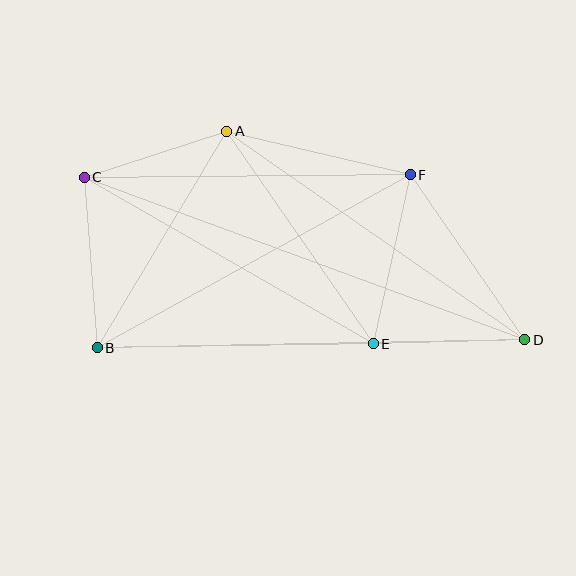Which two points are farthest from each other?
Points C and D are farthest from each other.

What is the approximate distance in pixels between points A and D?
The distance between A and D is approximately 364 pixels.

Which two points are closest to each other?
Points A and C are closest to each other.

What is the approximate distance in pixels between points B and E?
The distance between B and E is approximately 276 pixels.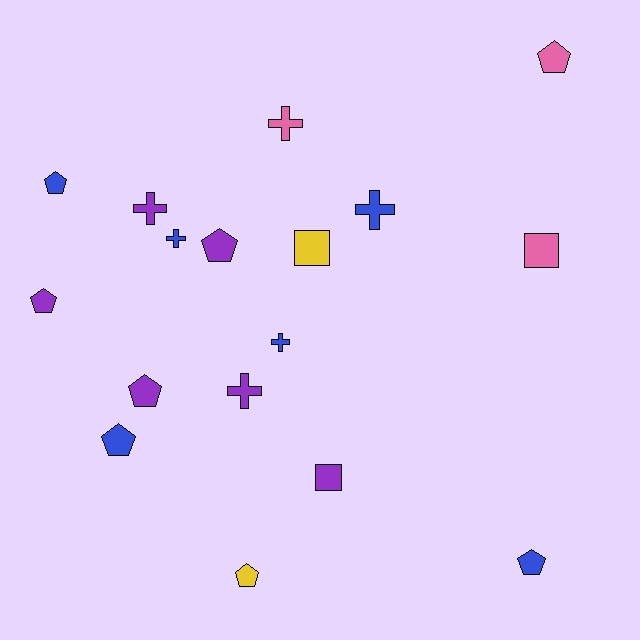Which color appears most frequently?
Blue, with 6 objects.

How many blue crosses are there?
There are 3 blue crosses.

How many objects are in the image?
There are 17 objects.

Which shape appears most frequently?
Pentagon, with 8 objects.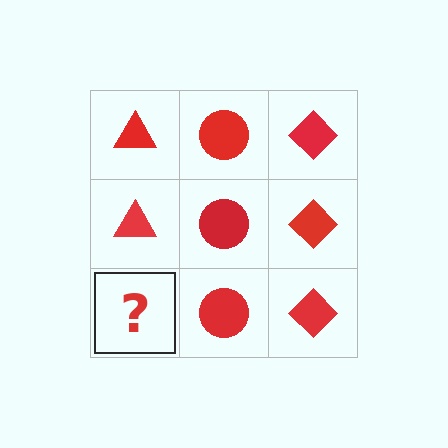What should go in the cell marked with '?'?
The missing cell should contain a red triangle.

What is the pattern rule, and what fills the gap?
The rule is that each column has a consistent shape. The gap should be filled with a red triangle.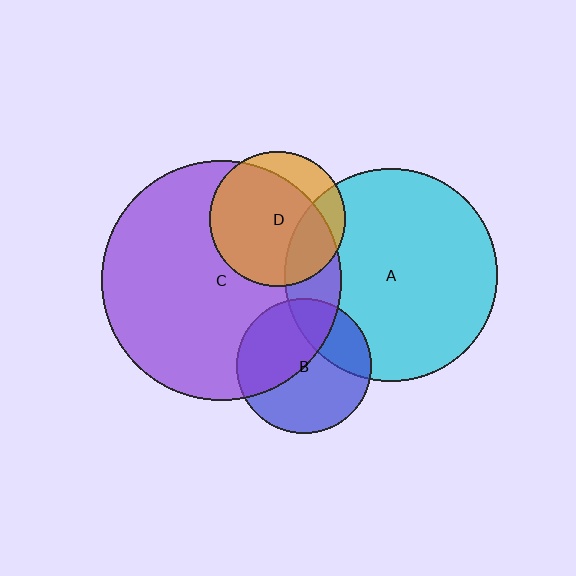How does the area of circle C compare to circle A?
Approximately 1.3 times.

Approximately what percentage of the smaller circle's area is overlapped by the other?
Approximately 45%.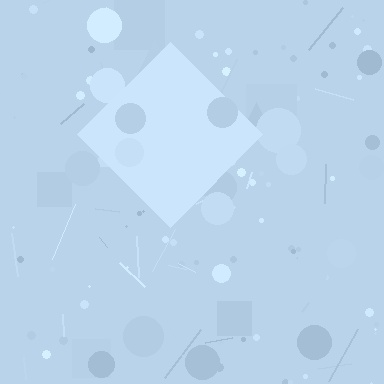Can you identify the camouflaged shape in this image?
The camouflaged shape is a diamond.